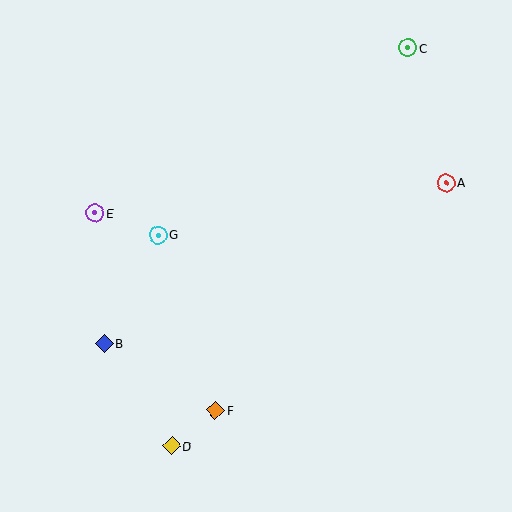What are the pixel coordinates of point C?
Point C is at (408, 48).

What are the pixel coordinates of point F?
Point F is at (215, 410).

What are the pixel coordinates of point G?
Point G is at (158, 235).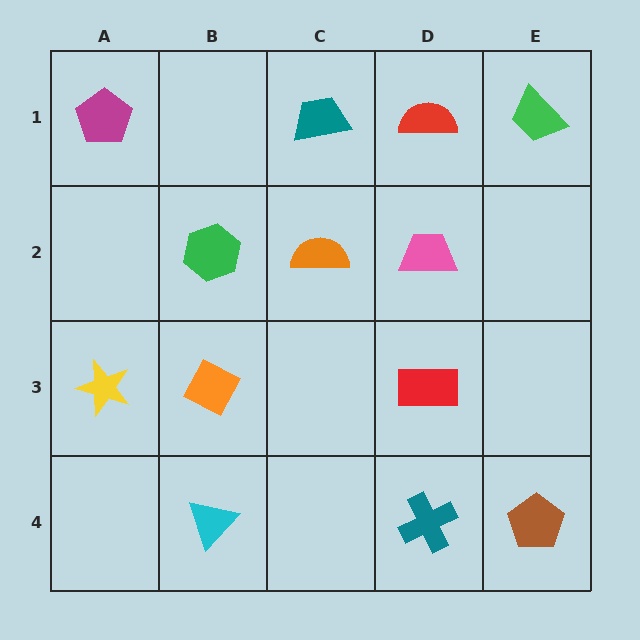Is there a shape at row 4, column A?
No, that cell is empty.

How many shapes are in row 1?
4 shapes.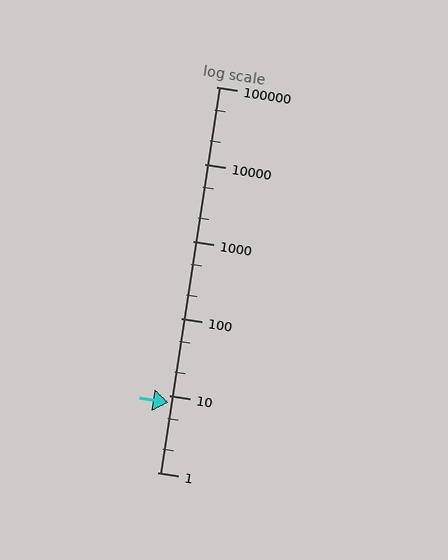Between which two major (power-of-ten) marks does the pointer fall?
The pointer is between 1 and 10.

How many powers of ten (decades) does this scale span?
The scale spans 5 decades, from 1 to 100000.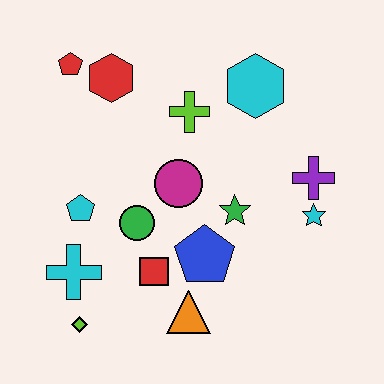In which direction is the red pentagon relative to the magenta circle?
The red pentagon is above the magenta circle.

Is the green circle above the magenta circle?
No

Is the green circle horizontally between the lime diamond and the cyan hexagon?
Yes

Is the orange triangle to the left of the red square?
No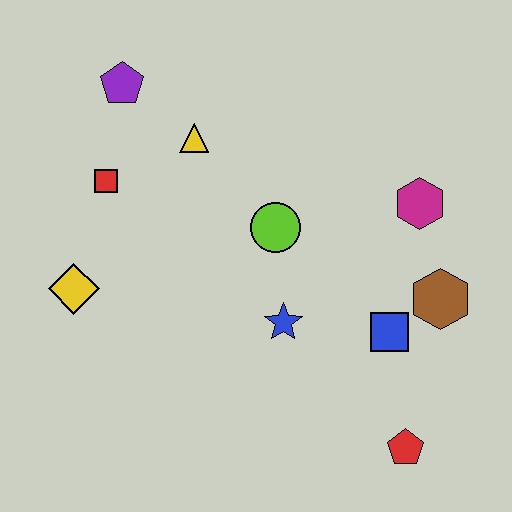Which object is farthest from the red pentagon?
The purple pentagon is farthest from the red pentagon.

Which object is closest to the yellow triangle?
The purple pentagon is closest to the yellow triangle.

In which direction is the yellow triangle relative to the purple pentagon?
The yellow triangle is to the right of the purple pentagon.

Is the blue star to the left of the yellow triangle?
No